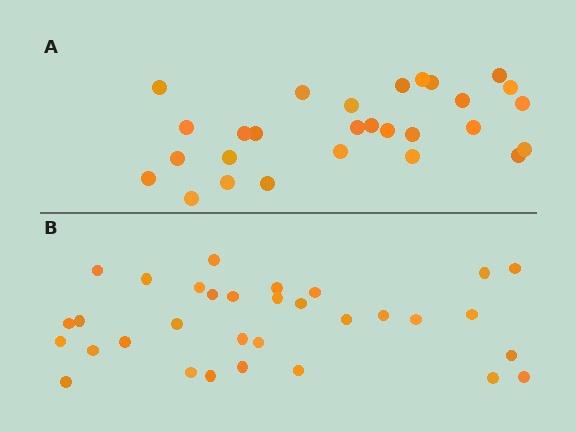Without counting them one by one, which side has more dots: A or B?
Region B (the bottom region) has more dots.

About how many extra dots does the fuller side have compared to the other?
Region B has about 4 more dots than region A.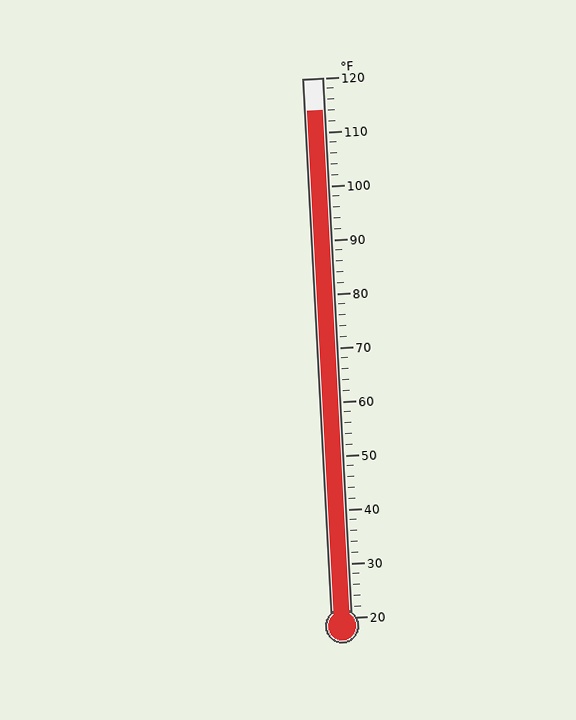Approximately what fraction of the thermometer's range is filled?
The thermometer is filled to approximately 95% of its range.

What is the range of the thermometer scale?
The thermometer scale ranges from 20°F to 120°F.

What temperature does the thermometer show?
The thermometer shows approximately 114°F.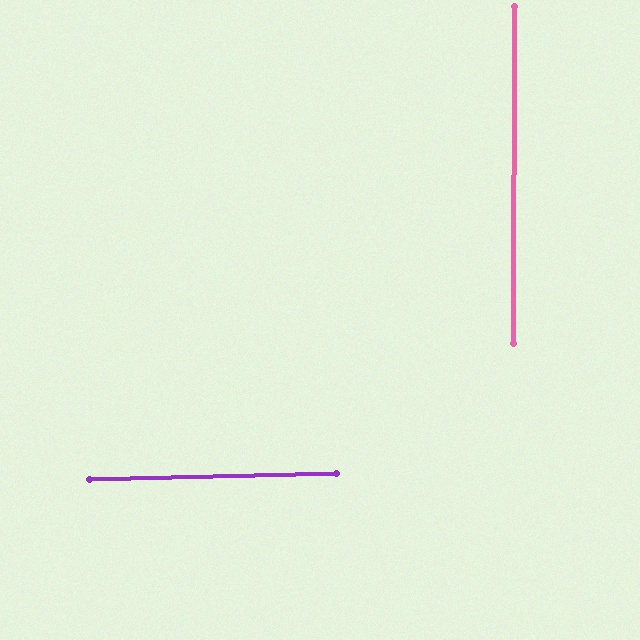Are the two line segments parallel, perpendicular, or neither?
Perpendicular — they meet at approximately 88°.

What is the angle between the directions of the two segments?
Approximately 88 degrees.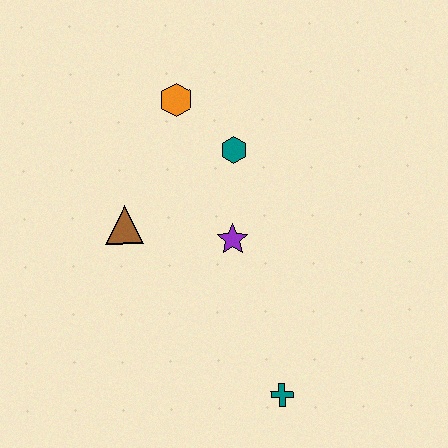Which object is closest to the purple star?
The teal hexagon is closest to the purple star.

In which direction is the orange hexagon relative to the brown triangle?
The orange hexagon is above the brown triangle.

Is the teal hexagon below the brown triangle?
No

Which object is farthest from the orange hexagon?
The teal cross is farthest from the orange hexagon.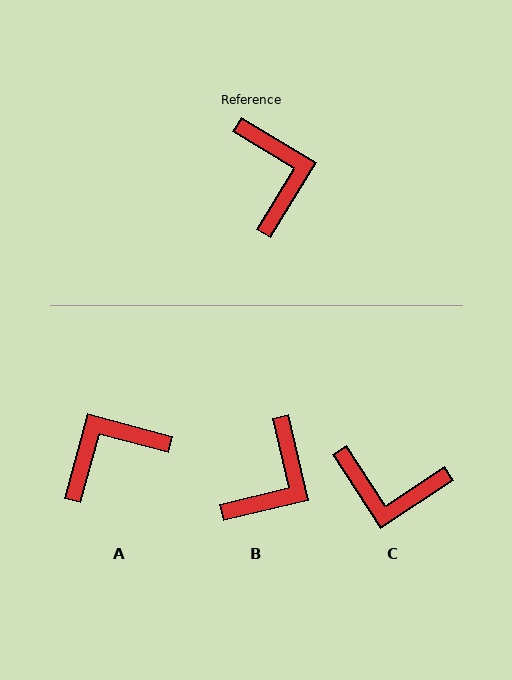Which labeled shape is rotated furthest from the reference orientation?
C, about 116 degrees away.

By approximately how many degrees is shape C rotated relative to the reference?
Approximately 116 degrees clockwise.